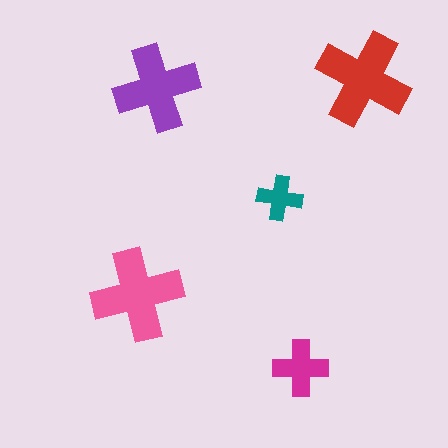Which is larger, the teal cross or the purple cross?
The purple one.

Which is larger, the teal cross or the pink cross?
The pink one.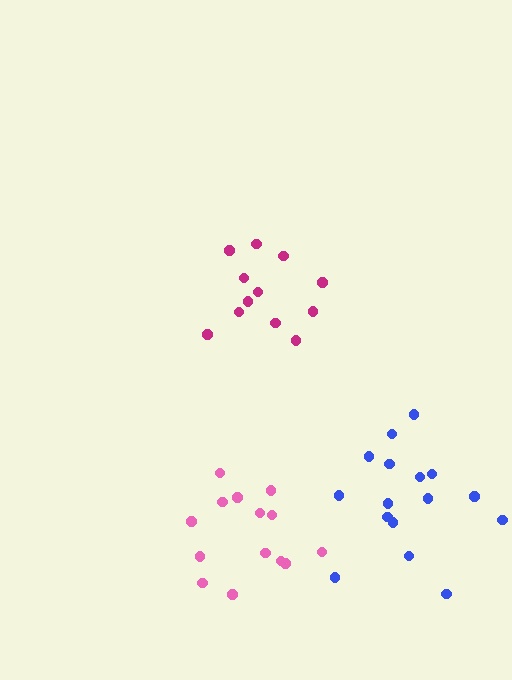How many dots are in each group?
Group 1: 14 dots, Group 2: 12 dots, Group 3: 16 dots (42 total).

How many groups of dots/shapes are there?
There are 3 groups.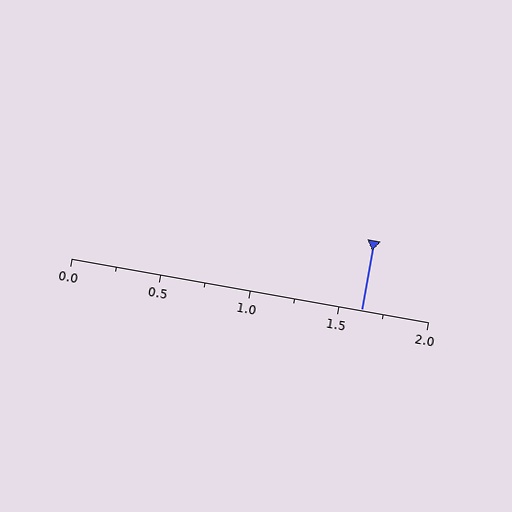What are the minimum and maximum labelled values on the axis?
The axis runs from 0.0 to 2.0.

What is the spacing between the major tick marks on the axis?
The major ticks are spaced 0.5 apart.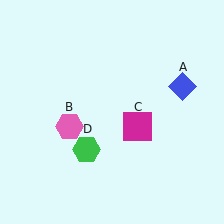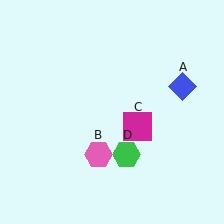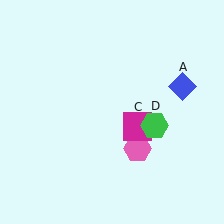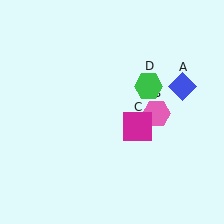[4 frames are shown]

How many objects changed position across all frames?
2 objects changed position: pink hexagon (object B), green hexagon (object D).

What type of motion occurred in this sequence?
The pink hexagon (object B), green hexagon (object D) rotated counterclockwise around the center of the scene.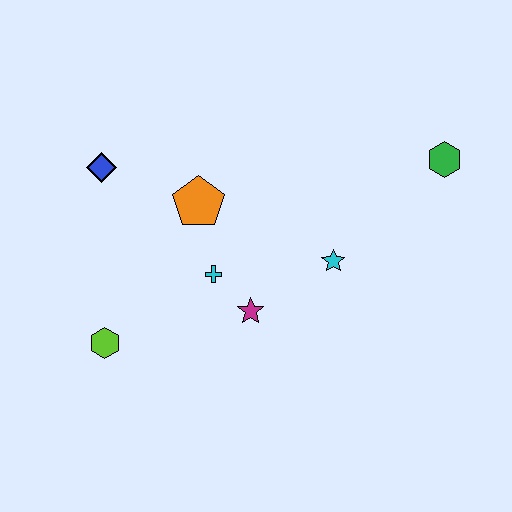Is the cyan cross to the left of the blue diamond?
No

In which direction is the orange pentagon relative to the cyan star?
The orange pentagon is to the left of the cyan star.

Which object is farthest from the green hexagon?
The lime hexagon is farthest from the green hexagon.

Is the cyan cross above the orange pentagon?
No